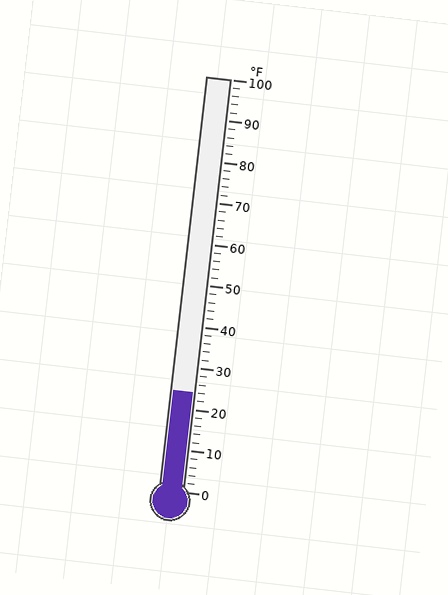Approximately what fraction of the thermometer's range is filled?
The thermometer is filled to approximately 25% of its range.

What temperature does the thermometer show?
The thermometer shows approximately 24°F.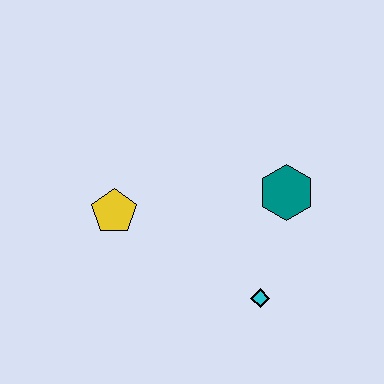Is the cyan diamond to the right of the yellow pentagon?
Yes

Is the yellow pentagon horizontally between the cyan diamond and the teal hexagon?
No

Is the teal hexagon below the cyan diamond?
No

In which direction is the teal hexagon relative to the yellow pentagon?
The teal hexagon is to the right of the yellow pentagon.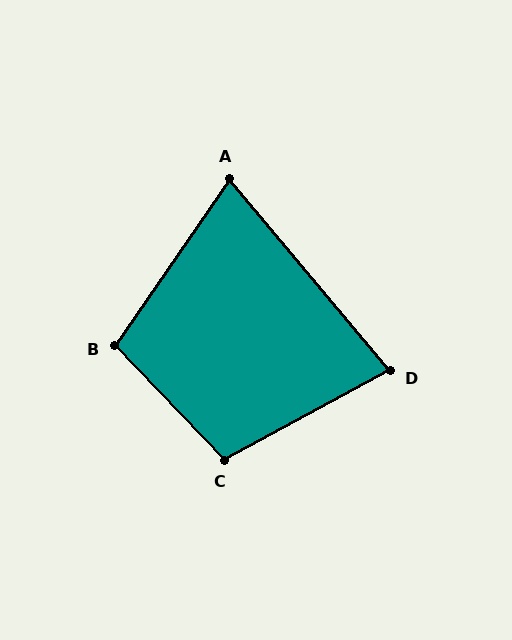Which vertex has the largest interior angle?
C, at approximately 106 degrees.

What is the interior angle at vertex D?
Approximately 78 degrees (acute).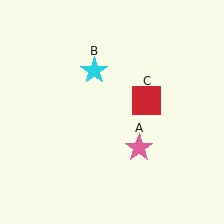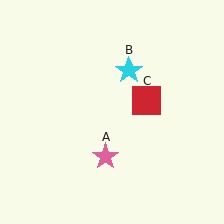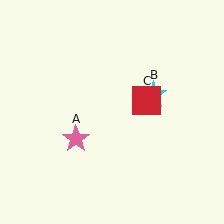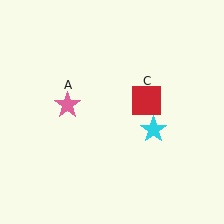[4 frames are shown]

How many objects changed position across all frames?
2 objects changed position: pink star (object A), cyan star (object B).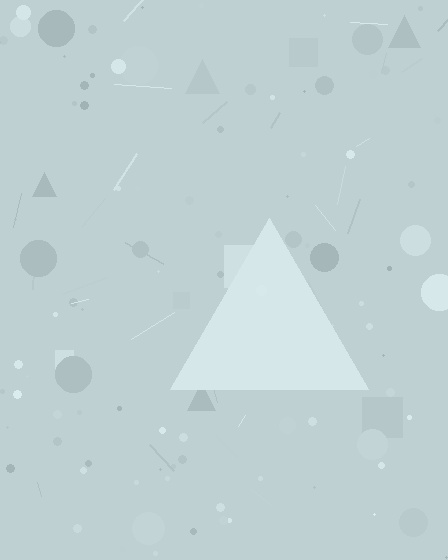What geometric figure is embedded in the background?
A triangle is embedded in the background.